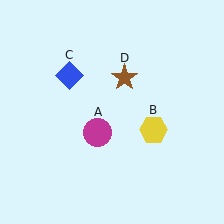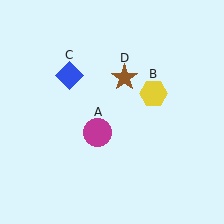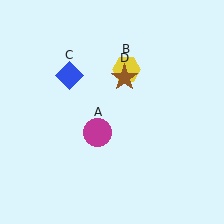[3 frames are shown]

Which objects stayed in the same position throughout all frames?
Magenta circle (object A) and blue diamond (object C) and brown star (object D) remained stationary.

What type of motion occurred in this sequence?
The yellow hexagon (object B) rotated counterclockwise around the center of the scene.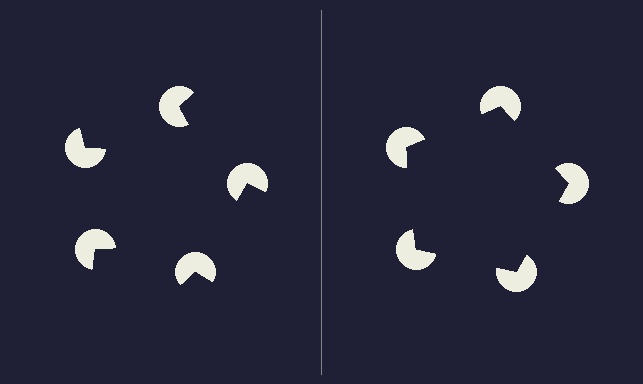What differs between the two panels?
The pac-man discs are positioned identically on both sides; only the wedge orientations differ. On the right they align to a pentagon; on the left they are misaligned.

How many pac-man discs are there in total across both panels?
10 — 5 on each side.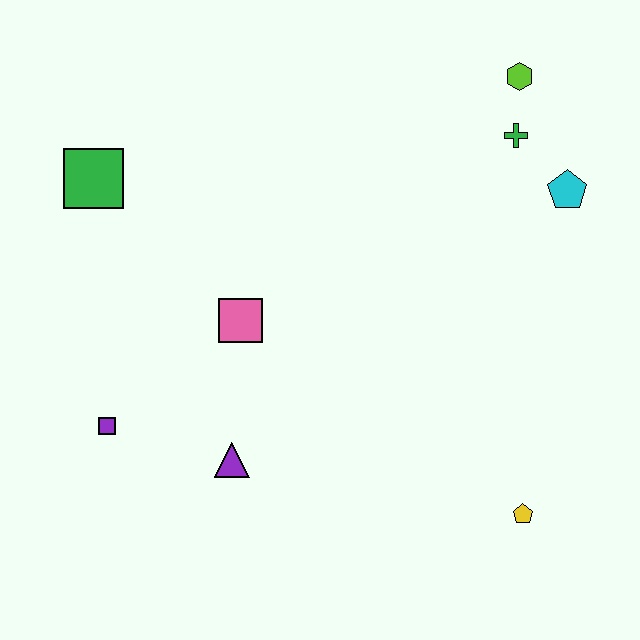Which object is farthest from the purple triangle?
The lime hexagon is farthest from the purple triangle.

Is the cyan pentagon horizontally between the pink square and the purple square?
No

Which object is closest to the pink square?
The purple triangle is closest to the pink square.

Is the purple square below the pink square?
Yes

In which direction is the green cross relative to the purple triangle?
The green cross is above the purple triangle.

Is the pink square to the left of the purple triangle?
No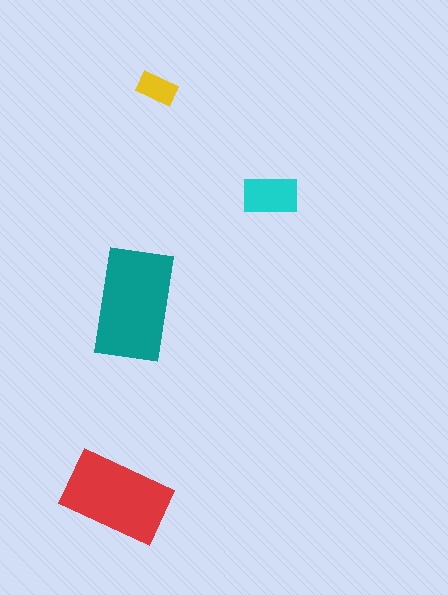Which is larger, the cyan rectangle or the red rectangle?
The red one.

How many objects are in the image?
There are 4 objects in the image.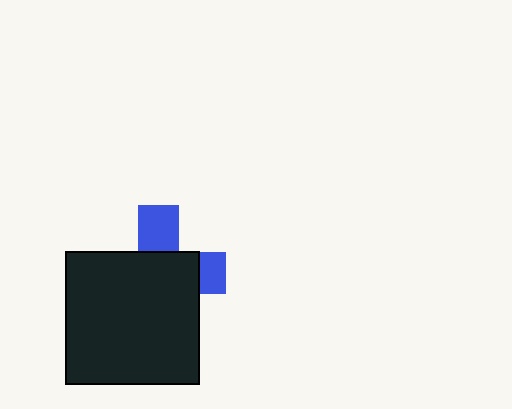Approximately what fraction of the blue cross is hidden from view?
Roughly 69% of the blue cross is hidden behind the black square.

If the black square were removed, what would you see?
You would see the complete blue cross.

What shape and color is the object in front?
The object in front is a black square.